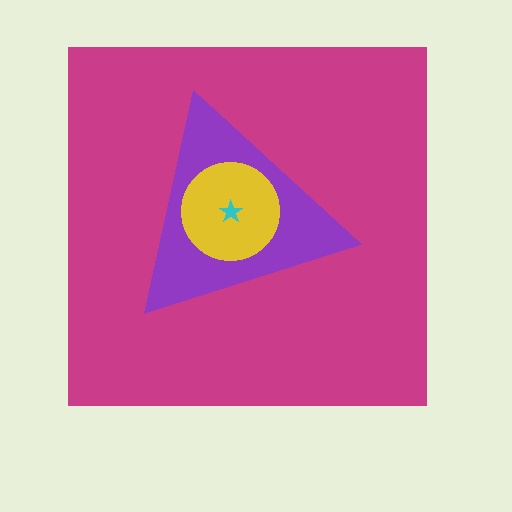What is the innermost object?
The cyan star.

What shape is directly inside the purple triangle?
The yellow circle.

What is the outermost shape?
The magenta square.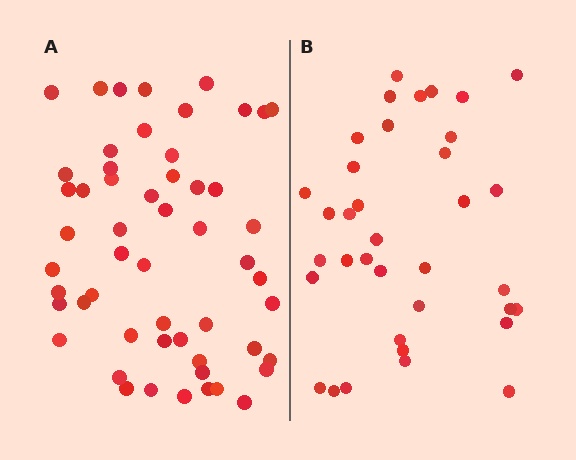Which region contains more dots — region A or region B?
Region A (the left region) has more dots.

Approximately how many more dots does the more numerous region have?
Region A has approximately 20 more dots than region B.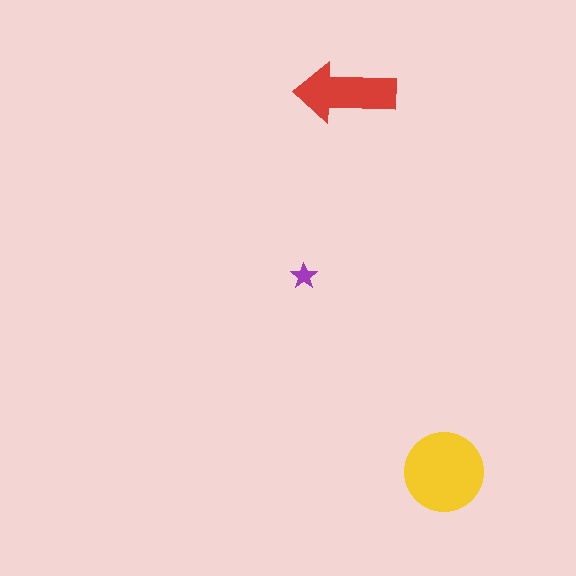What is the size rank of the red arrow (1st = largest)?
2nd.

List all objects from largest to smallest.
The yellow circle, the red arrow, the purple star.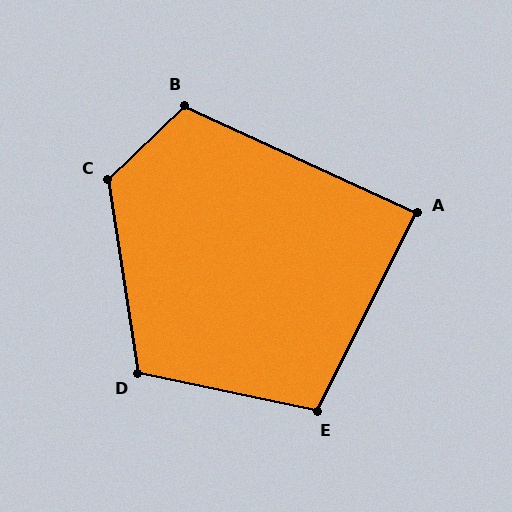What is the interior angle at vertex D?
Approximately 110 degrees (obtuse).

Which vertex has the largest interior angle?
C, at approximately 125 degrees.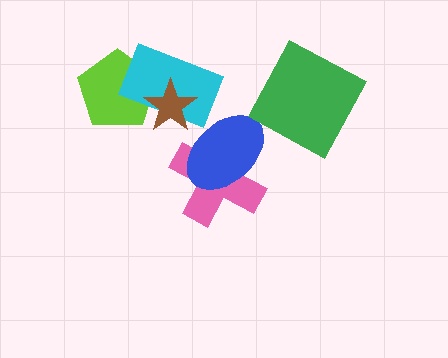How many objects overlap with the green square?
0 objects overlap with the green square.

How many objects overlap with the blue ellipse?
1 object overlaps with the blue ellipse.